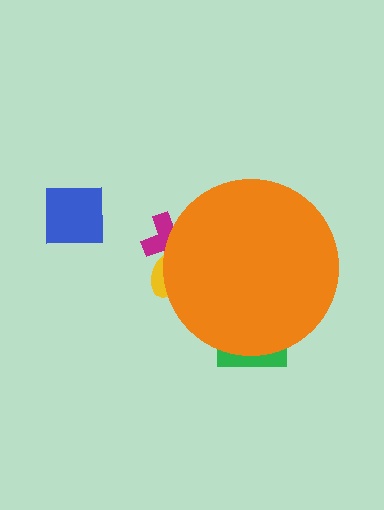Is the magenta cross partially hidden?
Yes, the magenta cross is partially hidden behind the orange circle.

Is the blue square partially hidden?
No, the blue square is fully visible.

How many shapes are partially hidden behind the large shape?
3 shapes are partially hidden.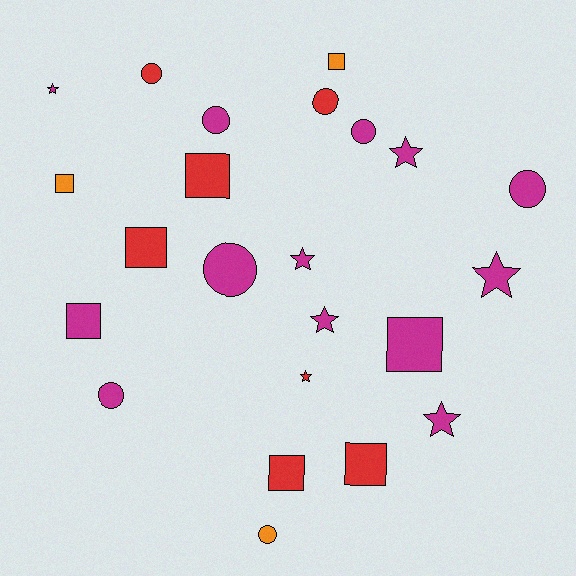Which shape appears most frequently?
Circle, with 8 objects.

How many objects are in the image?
There are 23 objects.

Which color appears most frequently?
Magenta, with 13 objects.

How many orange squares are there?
There are 2 orange squares.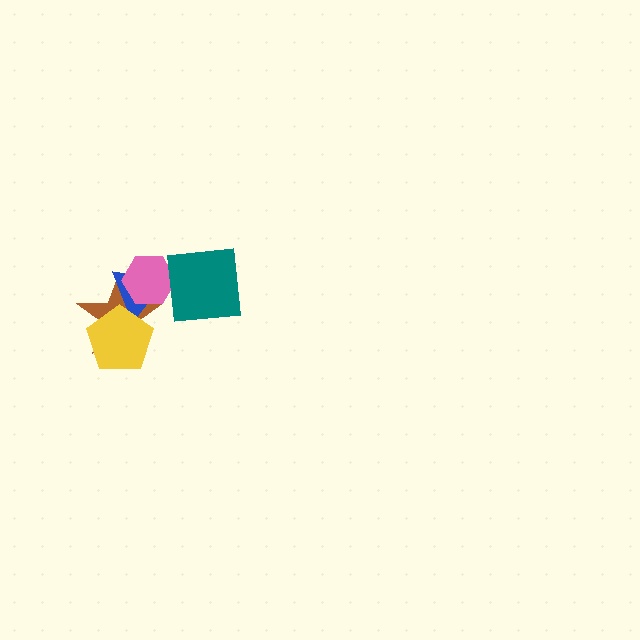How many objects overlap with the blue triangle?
4 objects overlap with the blue triangle.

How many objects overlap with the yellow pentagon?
2 objects overlap with the yellow pentagon.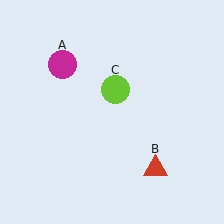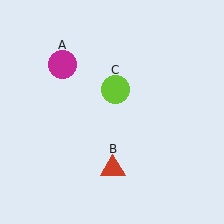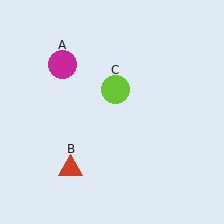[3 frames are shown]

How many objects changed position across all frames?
1 object changed position: red triangle (object B).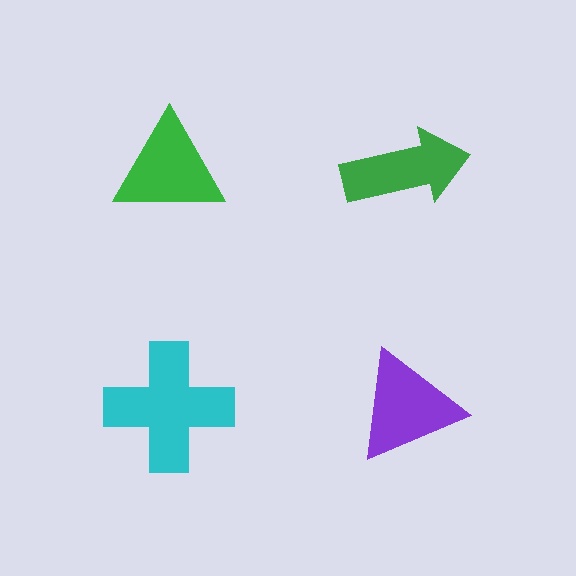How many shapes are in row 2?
2 shapes.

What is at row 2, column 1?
A cyan cross.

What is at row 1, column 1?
A green triangle.